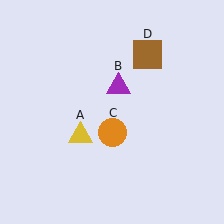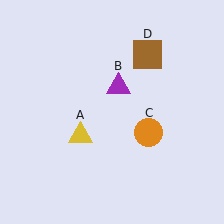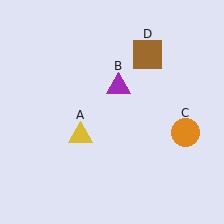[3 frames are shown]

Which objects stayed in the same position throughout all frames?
Yellow triangle (object A) and purple triangle (object B) and brown square (object D) remained stationary.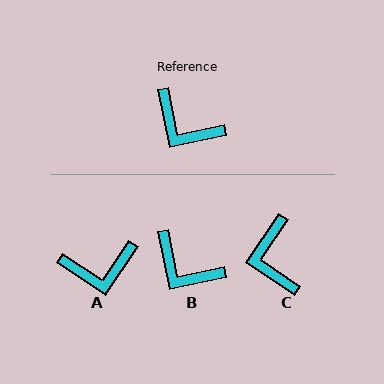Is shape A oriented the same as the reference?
No, it is off by about 45 degrees.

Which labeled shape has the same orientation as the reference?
B.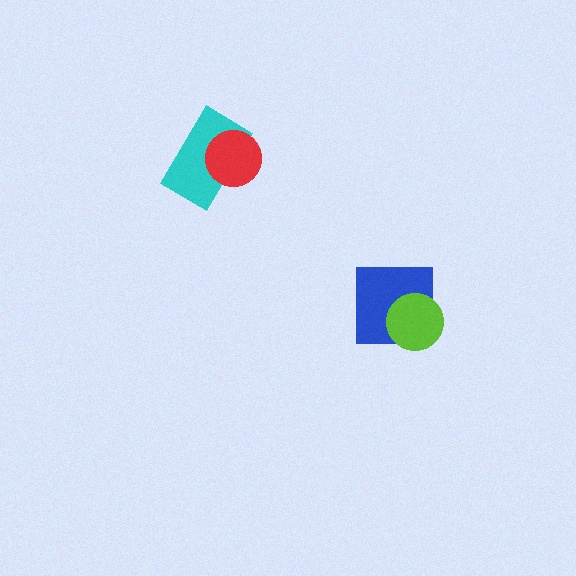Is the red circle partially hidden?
No, no other shape covers it.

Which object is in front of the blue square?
The lime circle is in front of the blue square.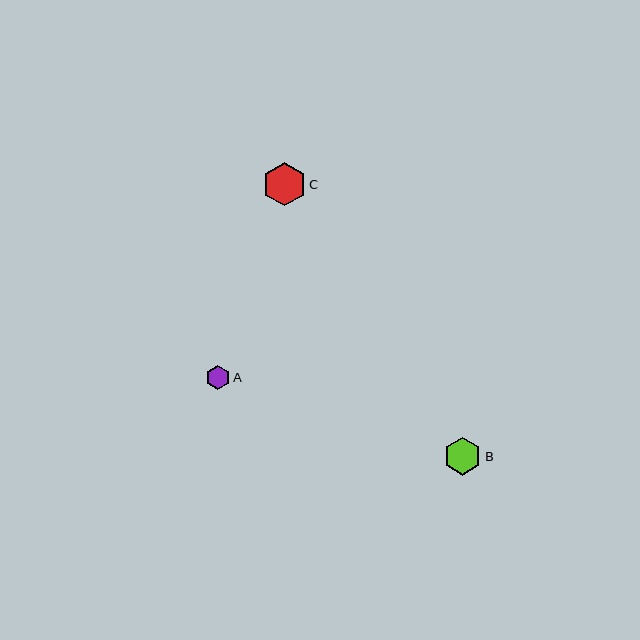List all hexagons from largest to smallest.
From largest to smallest: C, B, A.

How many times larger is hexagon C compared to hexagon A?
Hexagon C is approximately 1.8 times the size of hexagon A.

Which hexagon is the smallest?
Hexagon A is the smallest with a size of approximately 24 pixels.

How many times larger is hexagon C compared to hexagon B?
Hexagon C is approximately 1.2 times the size of hexagon B.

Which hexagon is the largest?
Hexagon C is the largest with a size of approximately 43 pixels.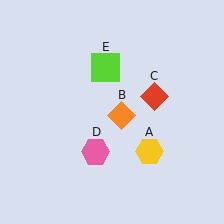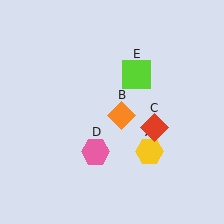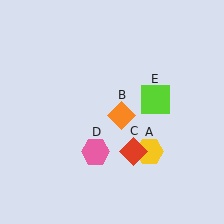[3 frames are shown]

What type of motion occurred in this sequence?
The red diamond (object C), lime square (object E) rotated clockwise around the center of the scene.